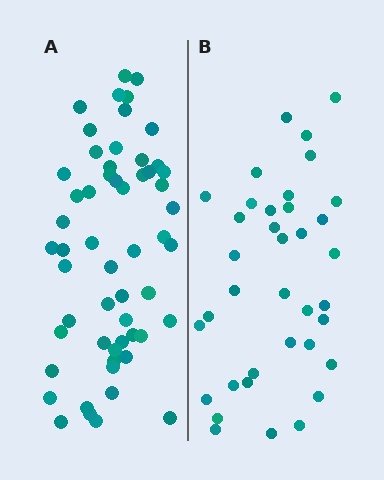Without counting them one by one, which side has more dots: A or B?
Region A (the left region) has more dots.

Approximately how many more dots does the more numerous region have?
Region A has approximately 20 more dots than region B.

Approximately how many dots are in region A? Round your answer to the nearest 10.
About 60 dots. (The exact count is 56, which rounds to 60.)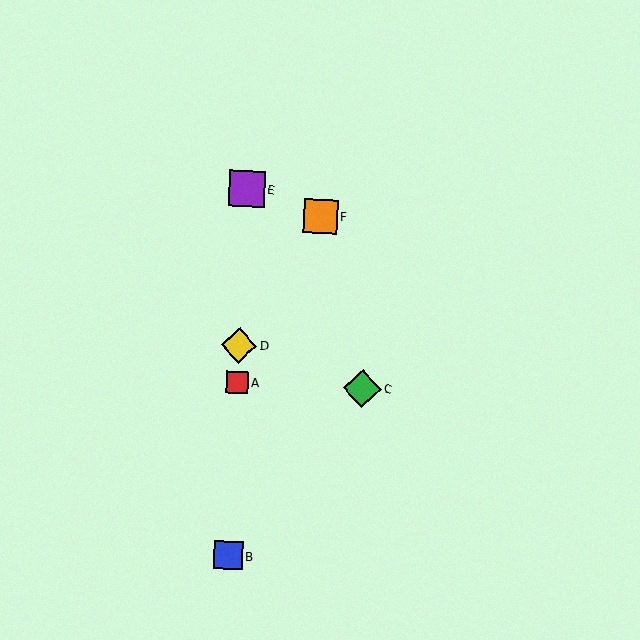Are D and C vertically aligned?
No, D is at x≈239 and C is at x≈362.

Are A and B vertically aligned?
Yes, both are at x≈237.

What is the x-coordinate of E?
Object E is at x≈246.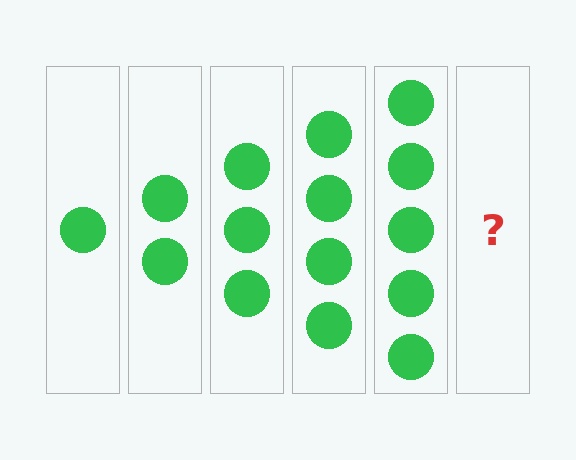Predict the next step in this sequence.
The next step is 6 circles.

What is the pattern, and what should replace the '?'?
The pattern is that each step adds one more circle. The '?' should be 6 circles.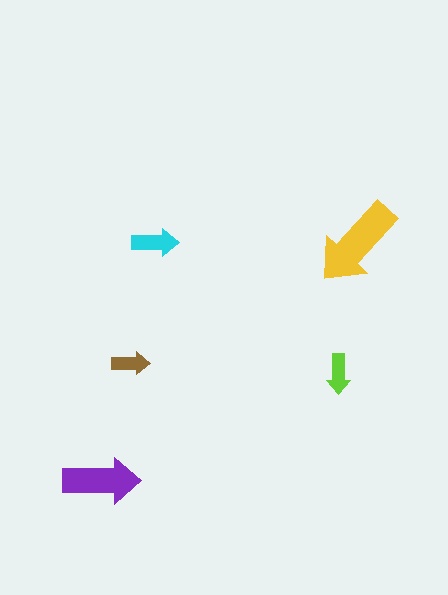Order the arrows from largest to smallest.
the yellow one, the purple one, the cyan one, the lime one, the brown one.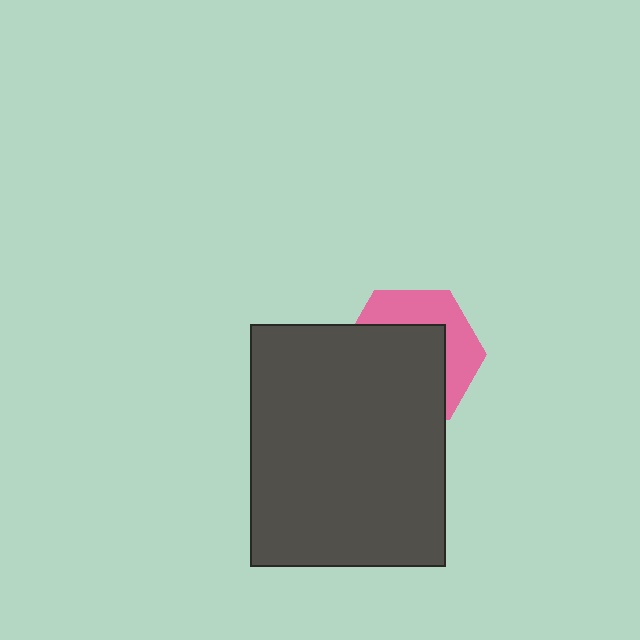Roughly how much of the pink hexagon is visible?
A small part of it is visible (roughly 39%).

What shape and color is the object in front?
The object in front is a dark gray rectangle.